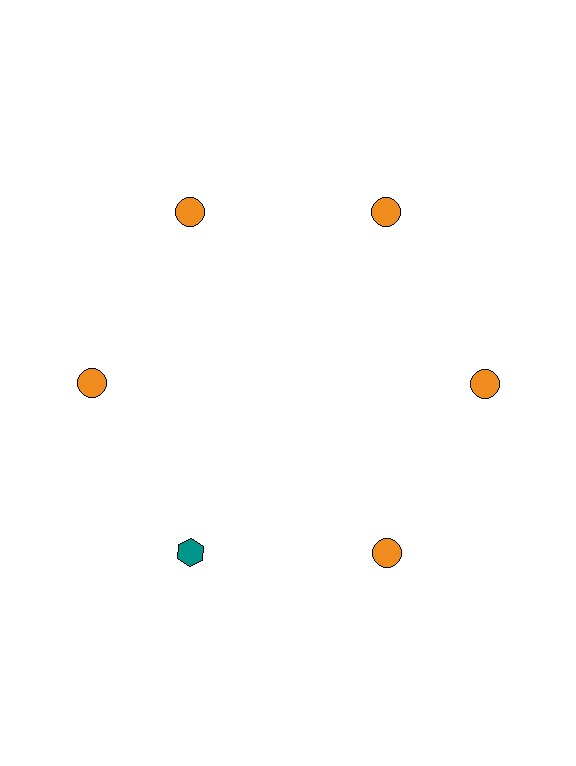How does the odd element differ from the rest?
It differs in both color (teal instead of orange) and shape (hexagon instead of circle).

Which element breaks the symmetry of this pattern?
The teal hexagon at roughly the 7 o'clock position breaks the symmetry. All other shapes are orange circles.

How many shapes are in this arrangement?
There are 6 shapes arranged in a ring pattern.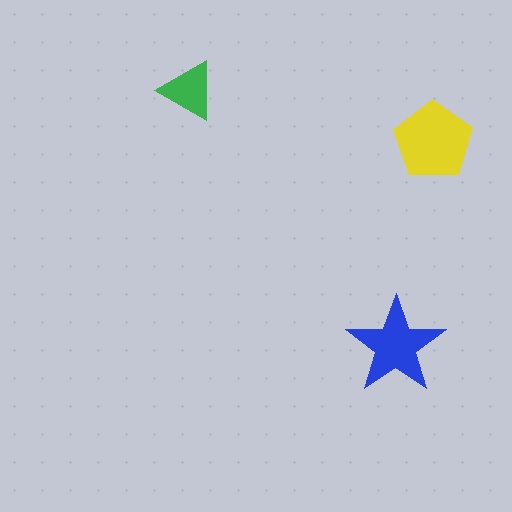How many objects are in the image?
There are 3 objects in the image.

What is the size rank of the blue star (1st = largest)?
2nd.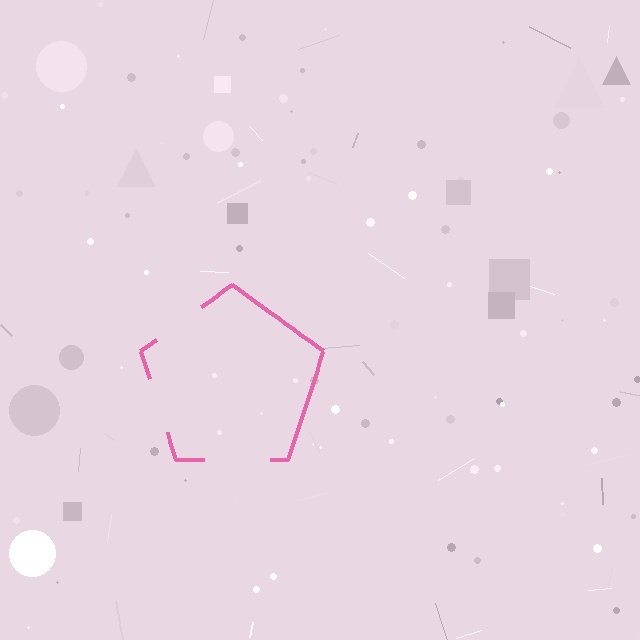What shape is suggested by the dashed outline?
The dashed outline suggests a pentagon.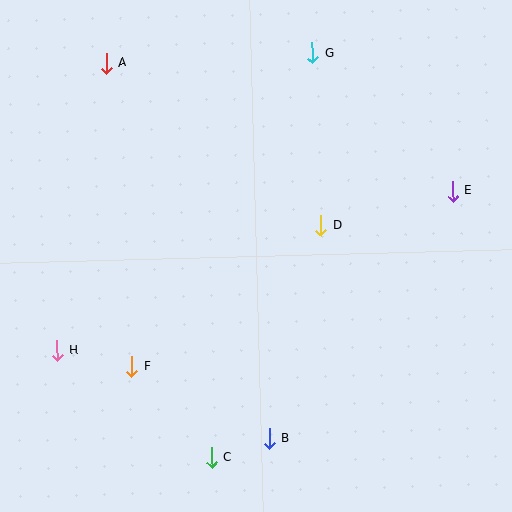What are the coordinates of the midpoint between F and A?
The midpoint between F and A is at (119, 215).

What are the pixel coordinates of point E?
Point E is at (453, 191).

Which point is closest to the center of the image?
Point D at (321, 226) is closest to the center.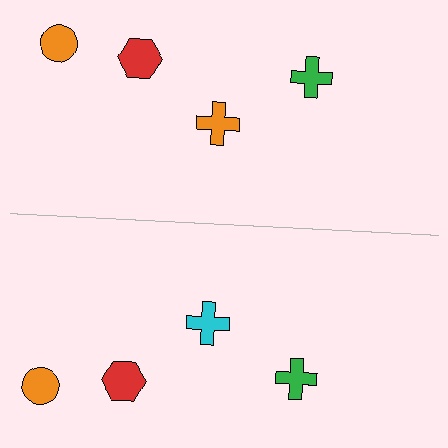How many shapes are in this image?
There are 8 shapes in this image.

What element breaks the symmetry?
The cyan cross on the bottom side breaks the symmetry — its mirror counterpart is orange.